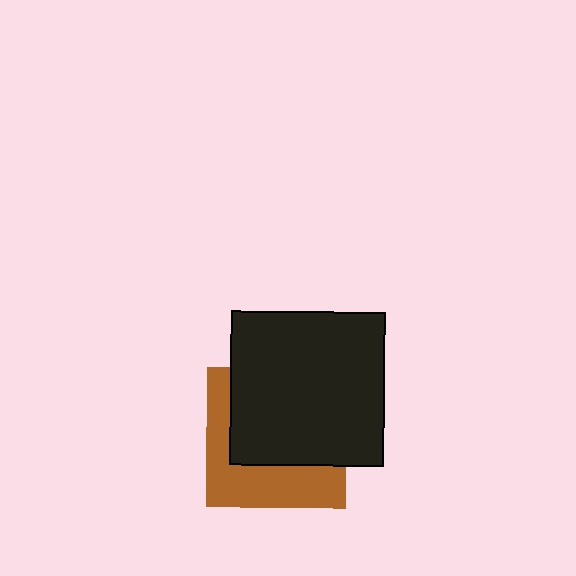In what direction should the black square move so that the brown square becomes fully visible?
The black square should move up. That is the shortest direction to clear the overlap and leave the brown square fully visible.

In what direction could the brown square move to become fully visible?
The brown square could move down. That would shift it out from behind the black square entirely.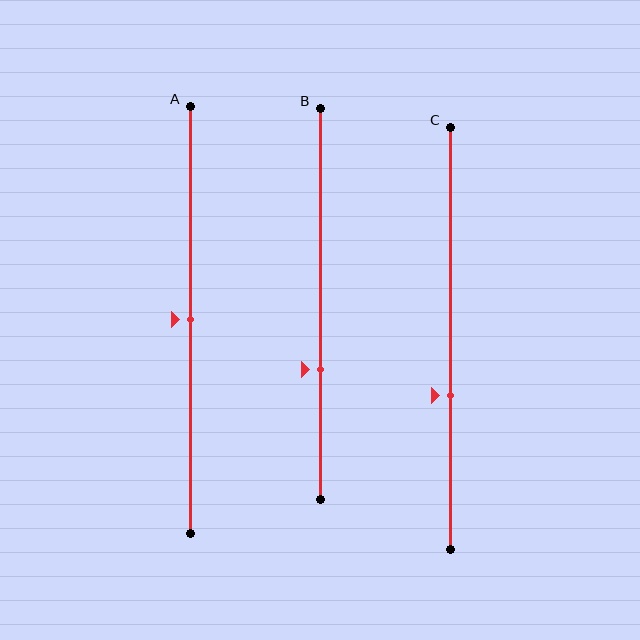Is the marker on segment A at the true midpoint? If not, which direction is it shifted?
Yes, the marker on segment A is at the true midpoint.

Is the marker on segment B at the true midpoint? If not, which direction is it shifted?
No, the marker on segment B is shifted downward by about 17% of the segment length.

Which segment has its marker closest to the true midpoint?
Segment A has its marker closest to the true midpoint.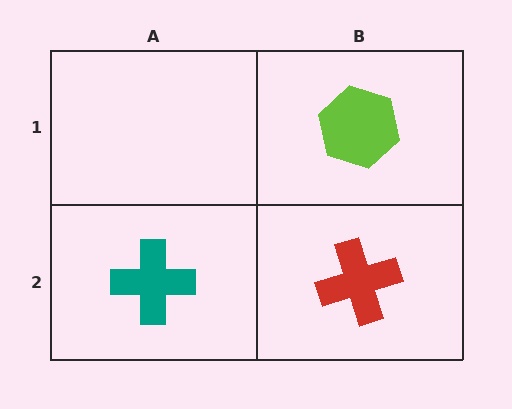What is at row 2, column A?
A teal cross.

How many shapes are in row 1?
1 shape.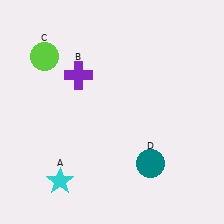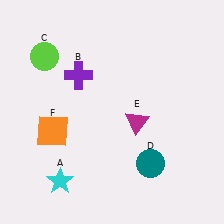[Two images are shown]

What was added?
A magenta triangle (E), an orange square (F) were added in Image 2.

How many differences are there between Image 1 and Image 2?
There are 2 differences between the two images.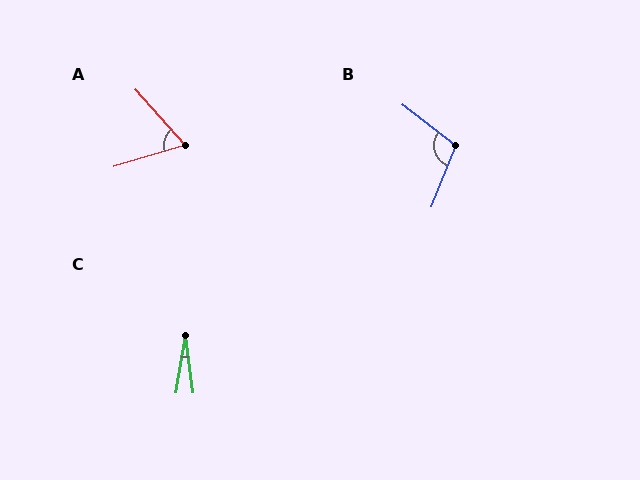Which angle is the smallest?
C, at approximately 17 degrees.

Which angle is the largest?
B, at approximately 107 degrees.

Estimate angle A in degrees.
Approximately 65 degrees.